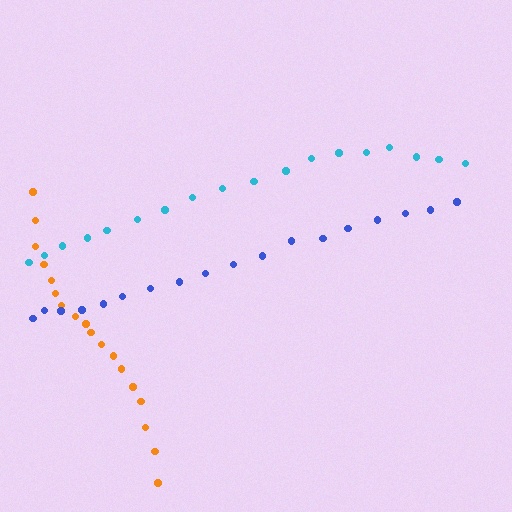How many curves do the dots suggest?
There are 3 distinct paths.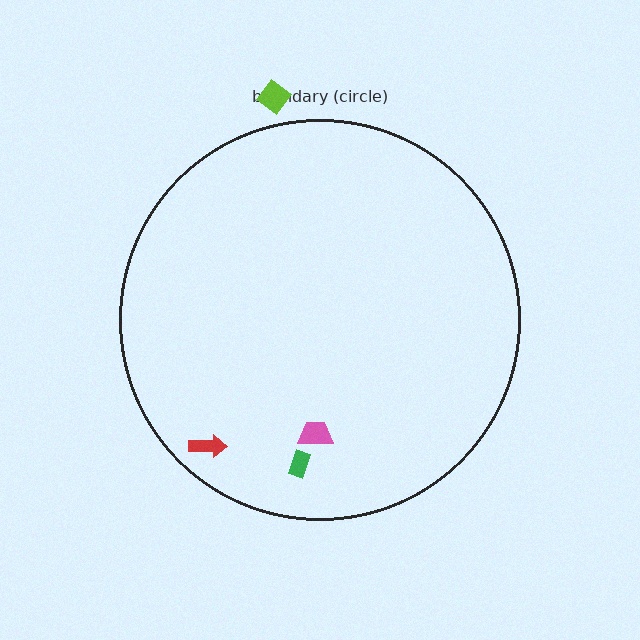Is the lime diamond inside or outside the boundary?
Outside.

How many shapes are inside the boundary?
3 inside, 1 outside.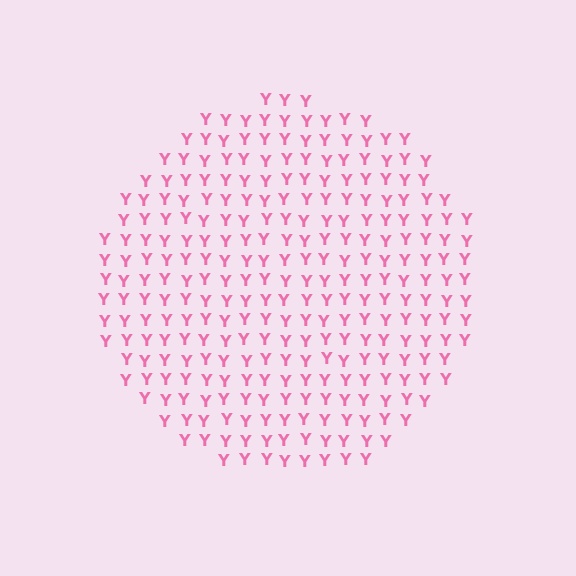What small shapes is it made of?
It is made of small letter Y's.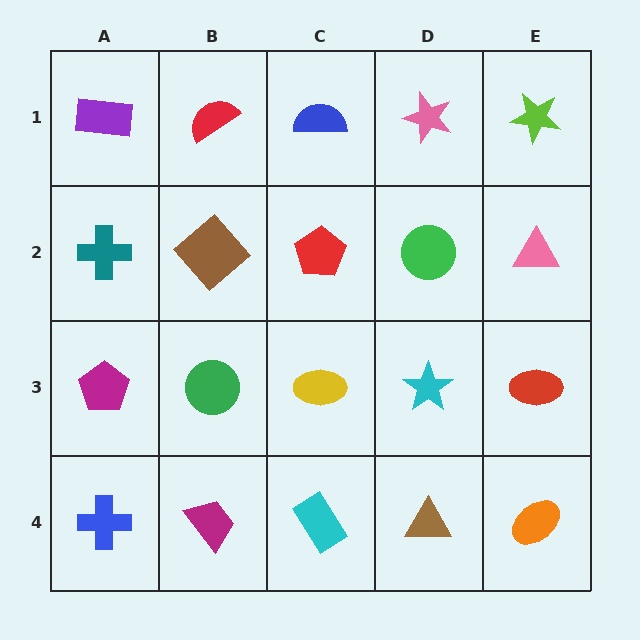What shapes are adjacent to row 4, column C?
A yellow ellipse (row 3, column C), a magenta trapezoid (row 4, column B), a brown triangle (row 4, column D).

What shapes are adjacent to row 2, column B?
A red semicircle (row 1, column B), a green circle (row 3, column B), a teal cross (row 2, column A), a red pentagon (row 2, column C).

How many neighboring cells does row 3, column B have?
4.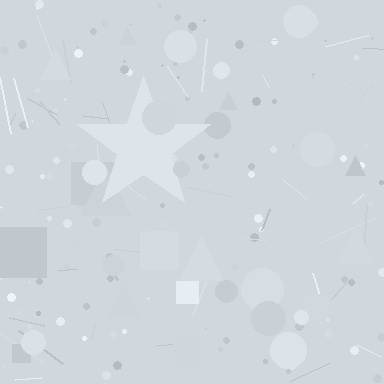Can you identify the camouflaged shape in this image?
The camouflaged shape is a star.